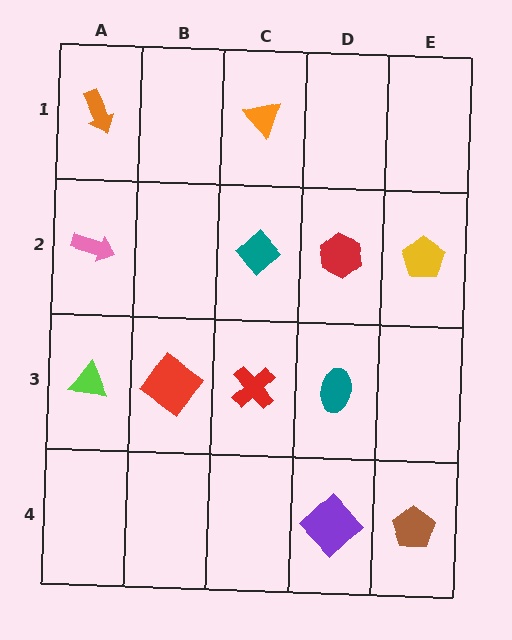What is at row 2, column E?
A yellow pentagon.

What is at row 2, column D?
A red hexagon.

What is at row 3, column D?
A teal ellipse.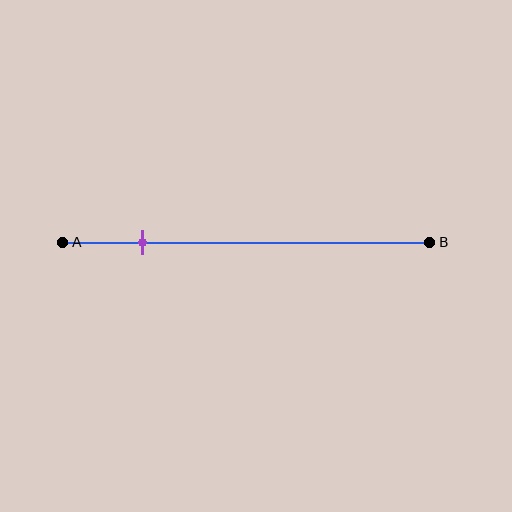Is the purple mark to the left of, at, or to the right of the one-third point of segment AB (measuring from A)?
The purple mark is to the left of the one-third point of segment AB.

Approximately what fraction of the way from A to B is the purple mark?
The purple mark is approximately 20% of the way from A to B.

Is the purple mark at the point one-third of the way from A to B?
No, the mark is at about 20% from A, not at the 33% one-third point.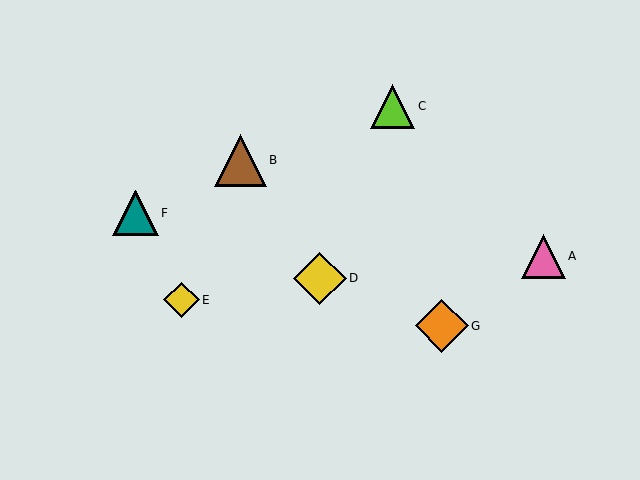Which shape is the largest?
The orange diamond (labeled G) is the largest.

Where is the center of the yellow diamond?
The center of the yellow diamond is at (182, 300).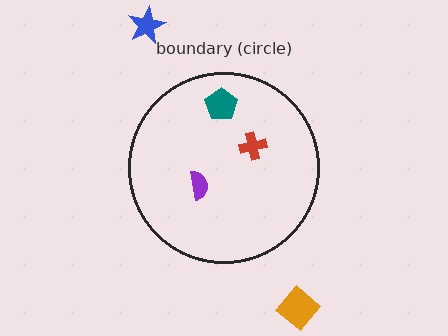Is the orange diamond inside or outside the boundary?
Outside.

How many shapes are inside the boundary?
3 inside, 2 outside.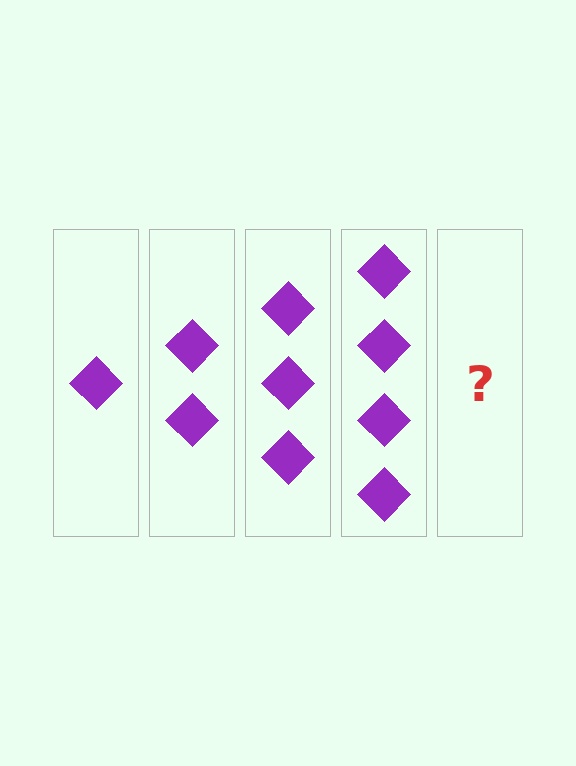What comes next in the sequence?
The next element should be 5 diamonds.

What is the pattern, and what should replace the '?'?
The pattern is that each step adds one more diamond. The '?' should be 5 diamonds.